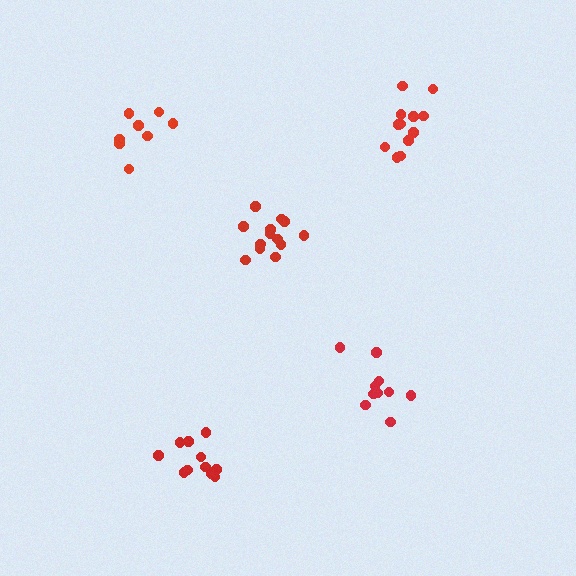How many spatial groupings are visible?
There are 5 spatial groupings.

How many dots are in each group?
Group 1: 13 dots, Group 2: 10 dots, Group 3: 11 dots, Group 4: 8 dots, Group 5: 12 dots (54 total).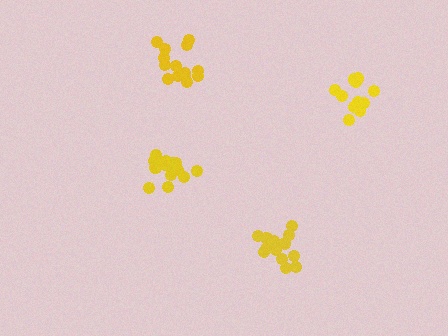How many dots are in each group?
Group 1: 14 dots, Group 2: 12 dots, Group 3: 14 dots, Group 4: 16 dots (56 total).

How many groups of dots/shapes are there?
There are 4 groups.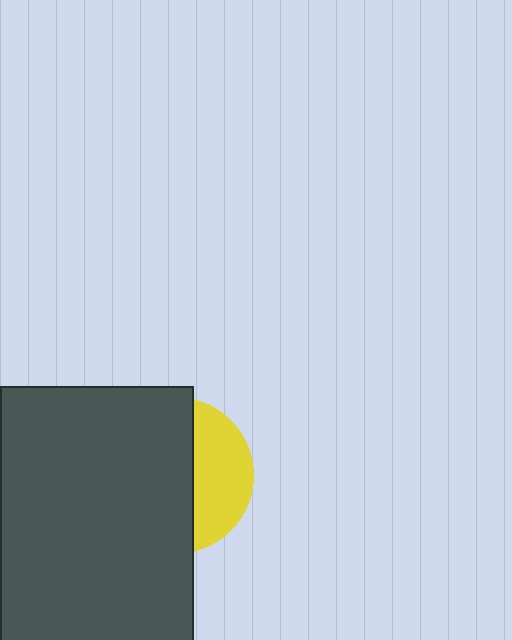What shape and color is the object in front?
The object in front is a dark gray rectangle.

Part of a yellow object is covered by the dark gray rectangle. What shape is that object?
It is a circle.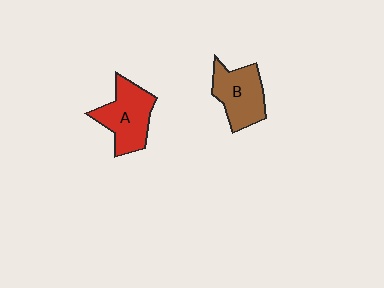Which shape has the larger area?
Shape A (red).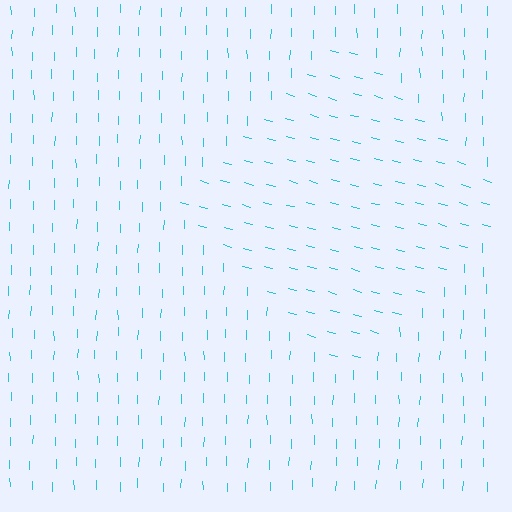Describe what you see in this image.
The image is filled with small cyan line segments. A diamond region in the image has lines oriented differently from the surrounding lines, creating a visible texture boundary.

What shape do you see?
I see a diamond.